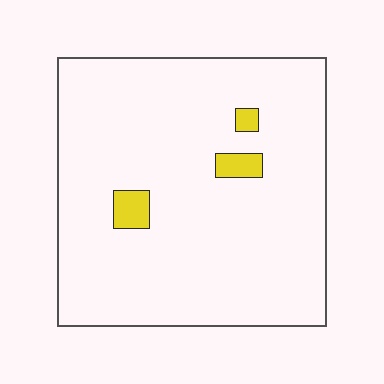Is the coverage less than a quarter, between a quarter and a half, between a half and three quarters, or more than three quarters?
Less than a quarter.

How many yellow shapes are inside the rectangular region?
3.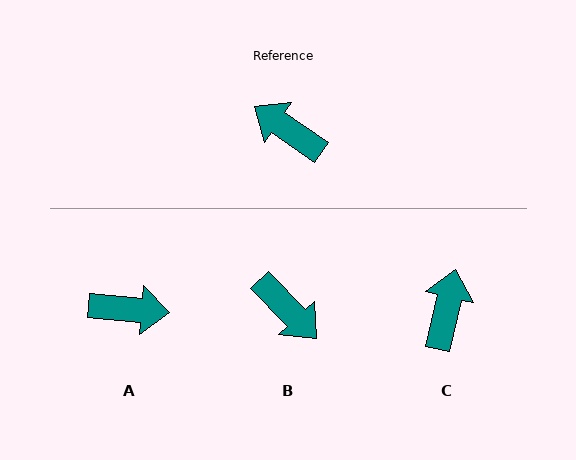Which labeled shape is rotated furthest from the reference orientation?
B, about 168 degrees away.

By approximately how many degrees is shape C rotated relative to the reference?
Approximately 69 degrees clockwise.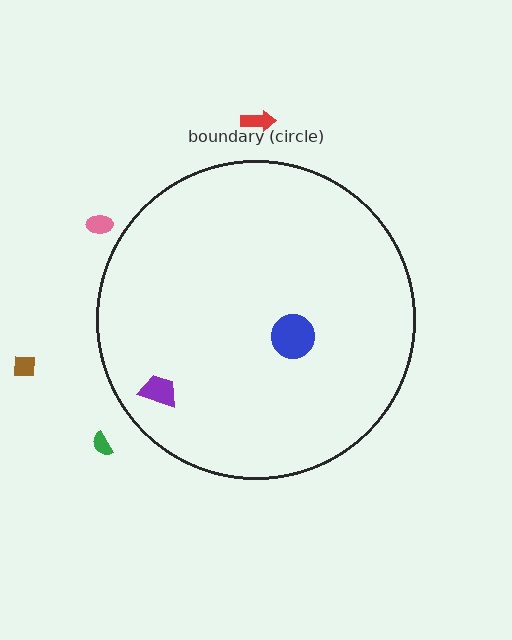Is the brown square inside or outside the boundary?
Outside.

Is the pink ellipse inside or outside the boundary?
Outside.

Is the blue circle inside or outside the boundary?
Inside.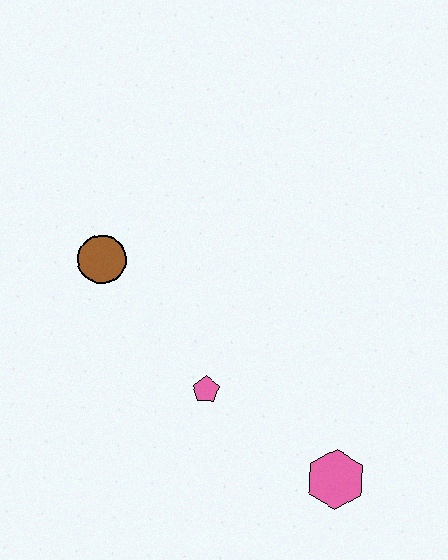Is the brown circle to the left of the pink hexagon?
Yes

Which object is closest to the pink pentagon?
The pink hexagon is closest to the pink pentagon.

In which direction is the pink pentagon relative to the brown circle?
The pink pentagon is below the brown circle.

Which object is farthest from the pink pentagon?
The brown circle is farthest from the pink pentagon.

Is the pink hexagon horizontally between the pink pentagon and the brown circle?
No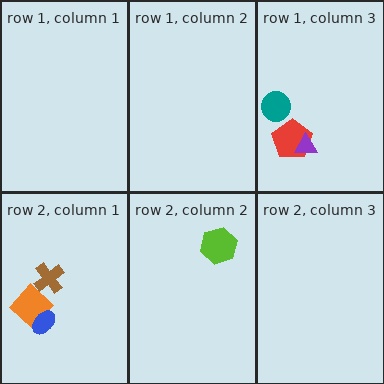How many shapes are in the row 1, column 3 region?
3.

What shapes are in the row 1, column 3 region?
The teal circle, the red pentagon, the purple triangle.